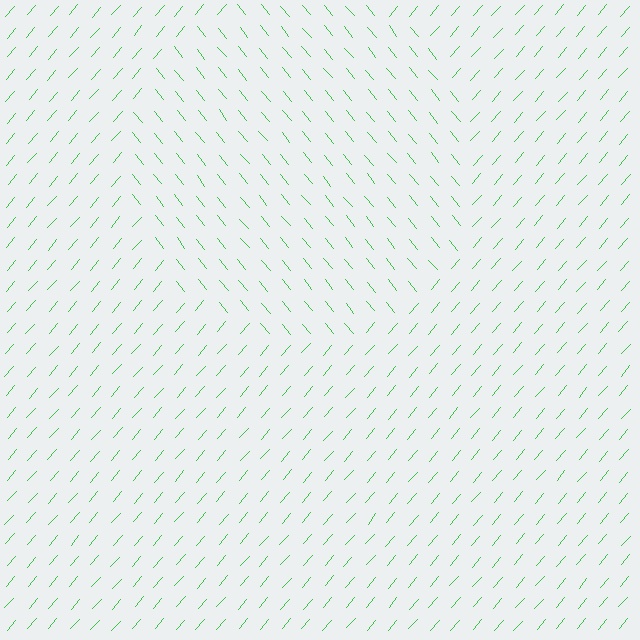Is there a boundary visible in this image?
Yes, there is a texture boundary formed by a change in line orientation.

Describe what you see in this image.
The image is filled with small green line segments. A circle region in the image has lines oriented differently from the surrounding lines, creating a visible texture boundary.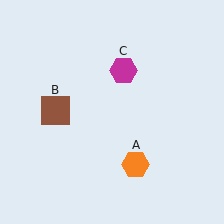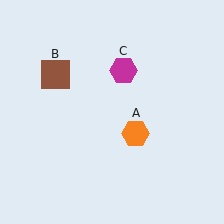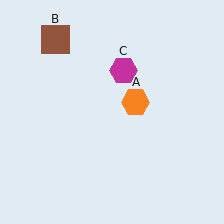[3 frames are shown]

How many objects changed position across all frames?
2 objects changed position: orange hexagon (object A), brown square (object B).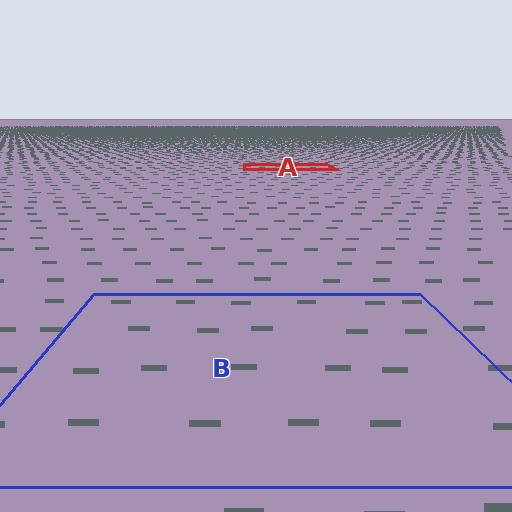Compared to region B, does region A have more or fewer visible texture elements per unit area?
Region A has more texture elements per unit area — they are packed more densely because it is farther away.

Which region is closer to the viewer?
Region B is closer. The texture elements there are larger and more spread out.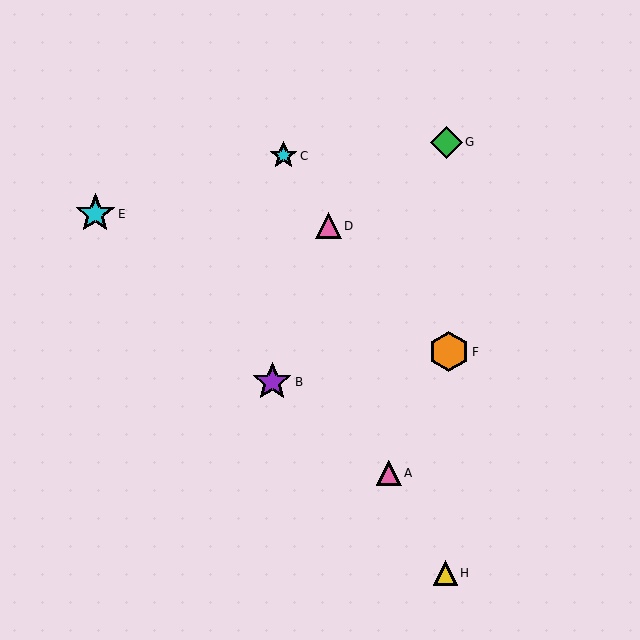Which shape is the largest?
The orange hexagon (labeled F) is the largest.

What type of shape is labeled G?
Shape G is a green diamond.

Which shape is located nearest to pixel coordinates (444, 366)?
The orange hexagon (labeled F) at (449, 352) is nearest to that location.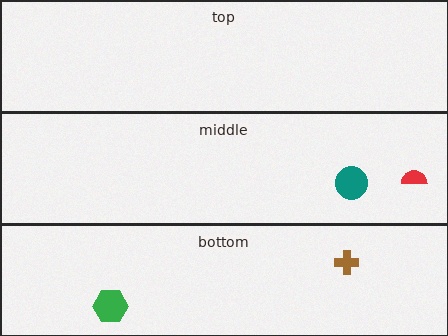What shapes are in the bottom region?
The green hexagon, the brown cross.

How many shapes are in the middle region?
2.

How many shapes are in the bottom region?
2.